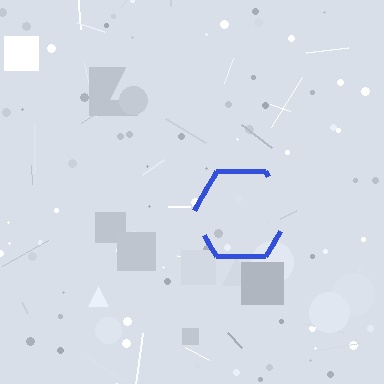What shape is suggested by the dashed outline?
The dashed outline suggests a hexagon.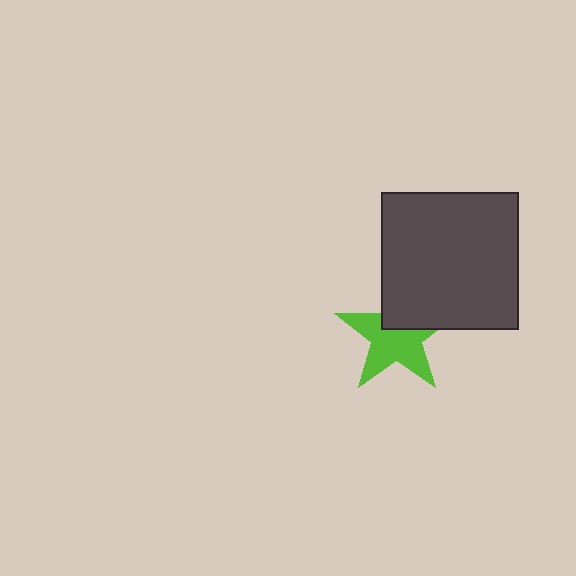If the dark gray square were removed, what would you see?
You would see the complete lime star.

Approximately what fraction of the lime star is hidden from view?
Roughly 35% of the lime star is hidden behind the dark gray square.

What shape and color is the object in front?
The object in front is a dark gray square.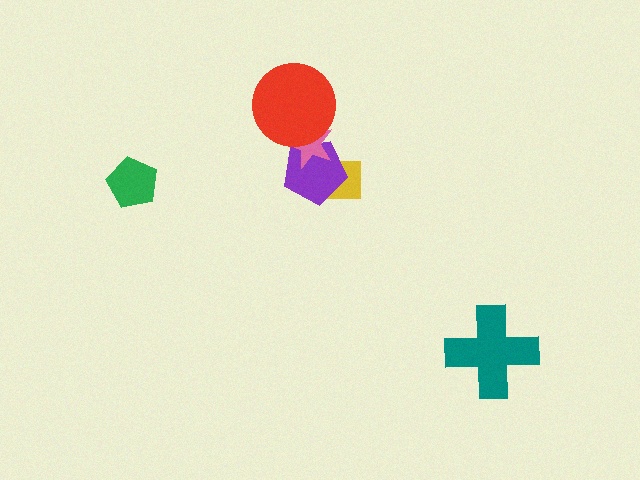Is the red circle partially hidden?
No, no other shape covers it.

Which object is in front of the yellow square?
The purple pentagon is in front of the yellow square.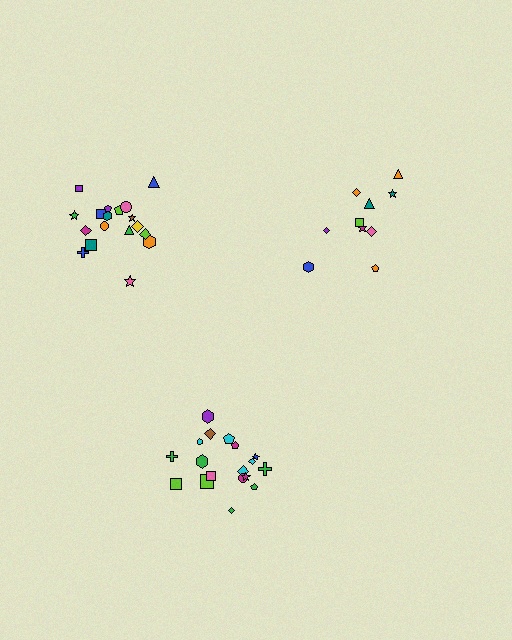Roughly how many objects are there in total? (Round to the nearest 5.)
Roughly 45 objects in total.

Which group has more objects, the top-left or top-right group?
The top-left group.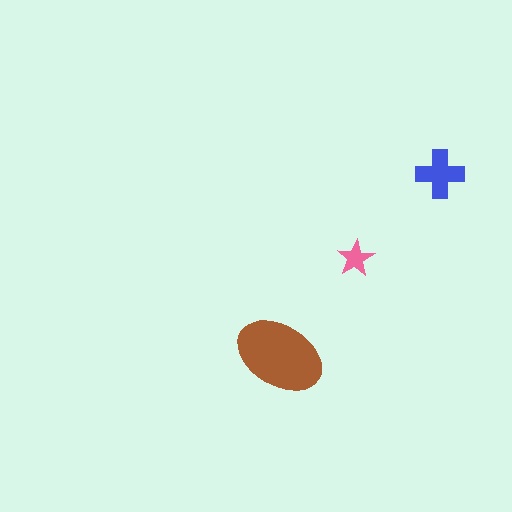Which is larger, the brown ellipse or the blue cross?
The brown ellipse.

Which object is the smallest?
The pink star.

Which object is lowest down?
The brown ellipse is bottommost.